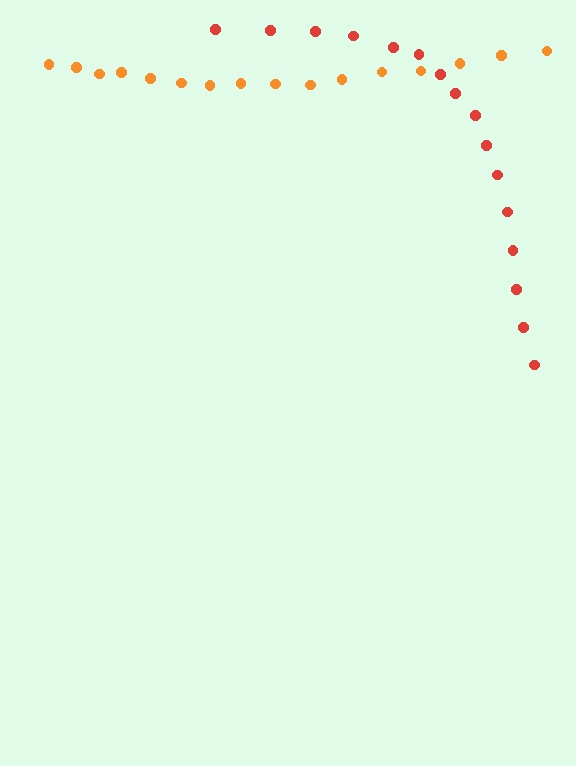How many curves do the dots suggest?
There are 2 distinct paths.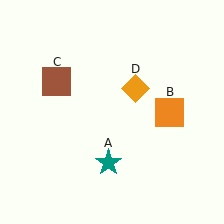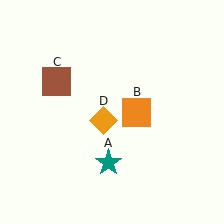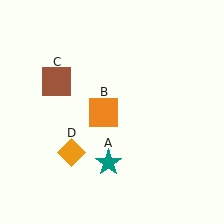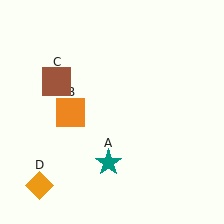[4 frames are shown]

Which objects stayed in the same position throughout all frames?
Teal star (object A) and brown square (object C) remained stationary.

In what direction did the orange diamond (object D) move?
The orange diamond (object D) moved down and to the left.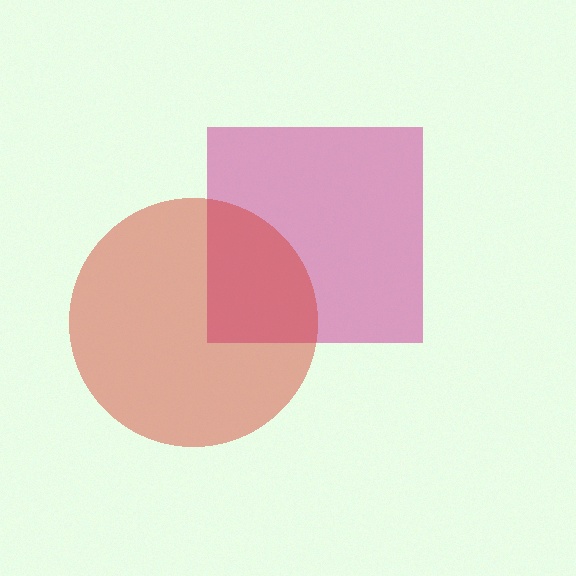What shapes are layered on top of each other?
The layered shapes are: a magenta square, a red circle.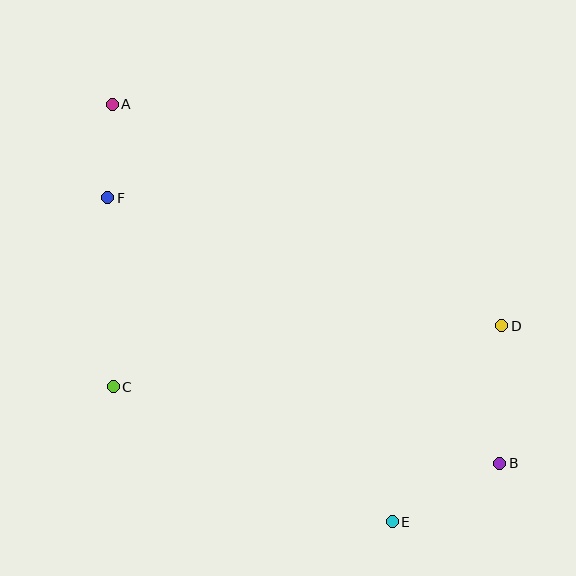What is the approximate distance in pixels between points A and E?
The distance between A and E is approximately 502 pixels.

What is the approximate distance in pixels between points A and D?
The distance between A and D is approximately 448 pixels.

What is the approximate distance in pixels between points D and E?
The distance between D and E is approximately 225 pixels.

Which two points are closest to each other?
Points A and F are closest to each other.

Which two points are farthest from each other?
Points A and B are farthest from each other.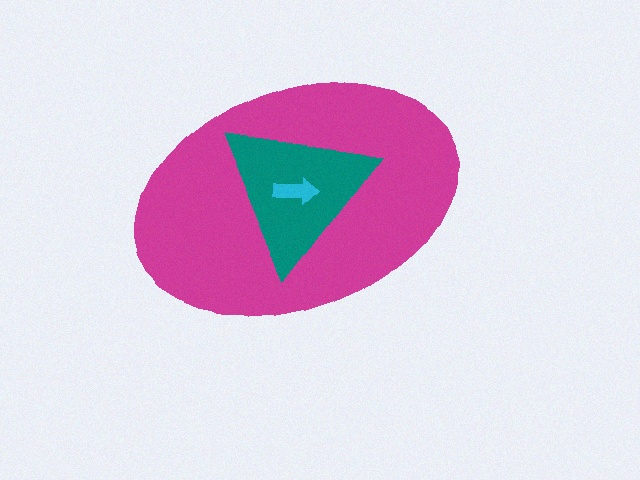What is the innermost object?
The cyan arrow.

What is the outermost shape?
The magenta ellipse.